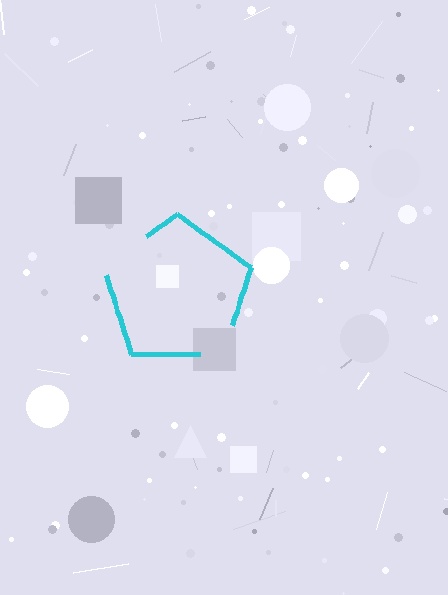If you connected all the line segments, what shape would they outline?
They would outline a pentagon.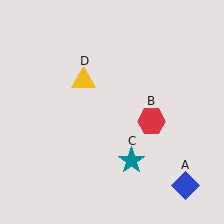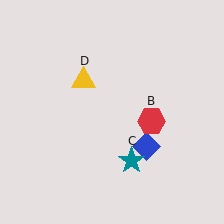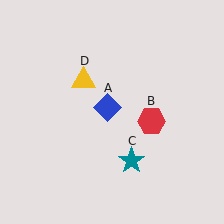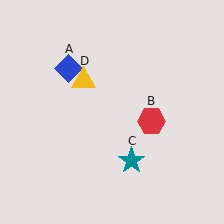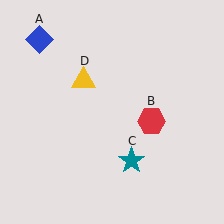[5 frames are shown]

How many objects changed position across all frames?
1 object changed position: blue diamond (object A).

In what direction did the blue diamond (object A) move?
The blue diamond (object A) moved up and to the left.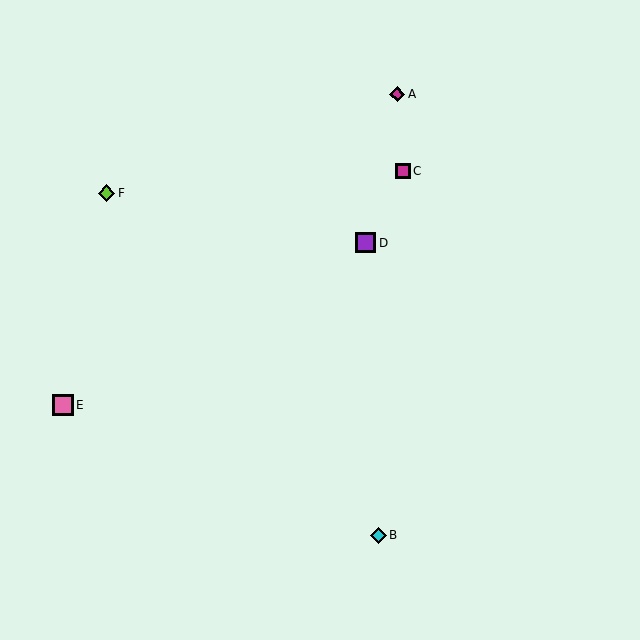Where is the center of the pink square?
The center of the pink square is at (63, 405).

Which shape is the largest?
The pink square (labeled E) is the largest.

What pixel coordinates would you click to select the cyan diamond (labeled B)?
Click at (378, 535) to select the cyan diamond B.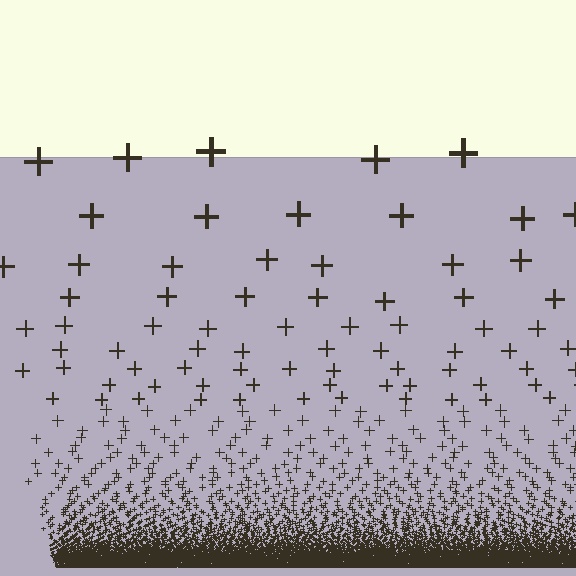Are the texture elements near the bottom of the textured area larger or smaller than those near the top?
Smaller. The gradient is inverted — elements near the bottom are smaller and denser.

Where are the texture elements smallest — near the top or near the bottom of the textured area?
Near the bottom.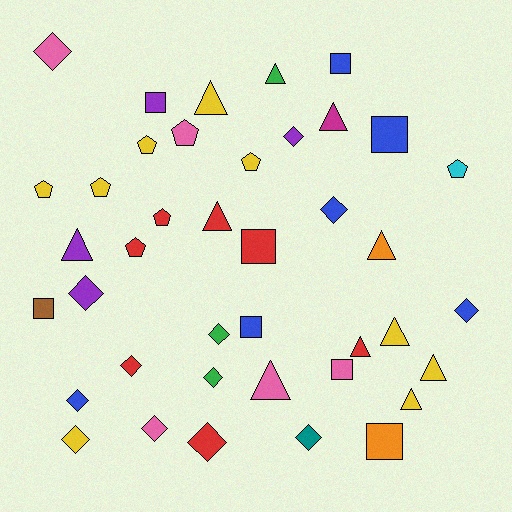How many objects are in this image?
There are 40 objects.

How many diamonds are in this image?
There are 13 diamonds.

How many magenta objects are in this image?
There is 1 magenta object.